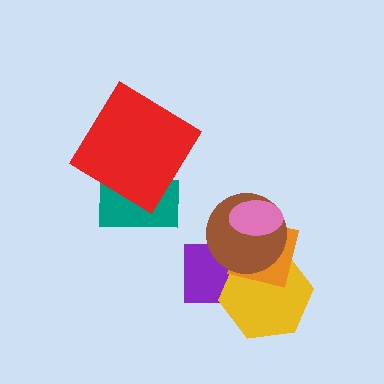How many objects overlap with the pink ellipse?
3 objects overlap with the pink ellipse.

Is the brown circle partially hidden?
Yes, it is partially covered by another shape.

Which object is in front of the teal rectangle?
The red diamond is in front of the teal rectangle.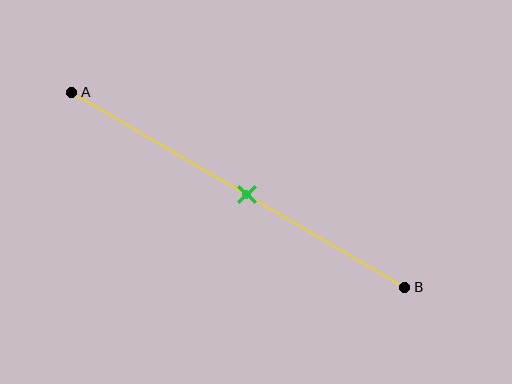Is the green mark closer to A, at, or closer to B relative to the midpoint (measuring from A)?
The green mark is approximately at the midpoint of segment AB.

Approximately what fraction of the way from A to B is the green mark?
The green mark is approximately 55% of the way from A to B.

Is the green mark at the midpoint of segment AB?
Yes, the mark is approximately at the midpoint.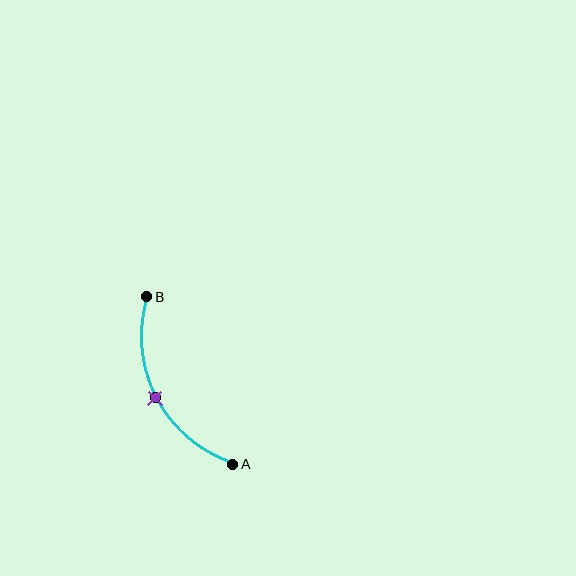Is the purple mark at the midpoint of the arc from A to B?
Yes. The purple mark lies on the arc at equal arc-length from both A and B — it is the arc midpoint.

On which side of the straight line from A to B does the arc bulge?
The arc bulges to the left of the straight line connecting A and B.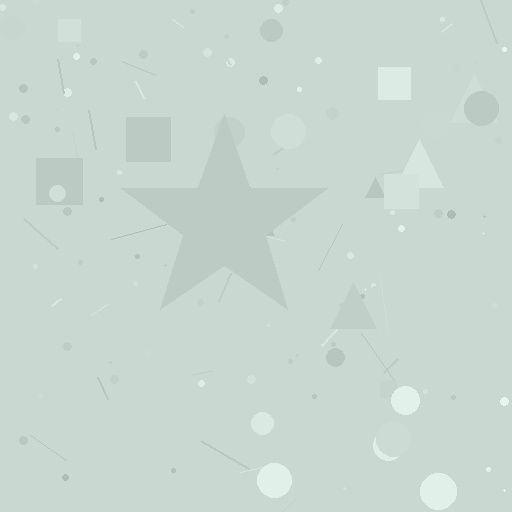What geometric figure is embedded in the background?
A star is embedded in the background.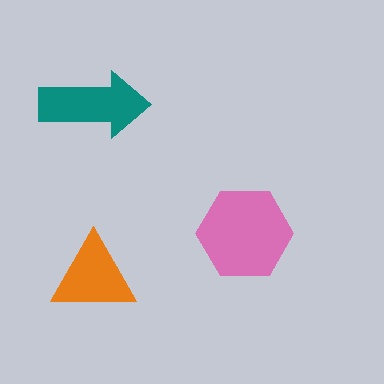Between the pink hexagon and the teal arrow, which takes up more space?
The pink hexagon.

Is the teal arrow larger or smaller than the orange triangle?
Larger.